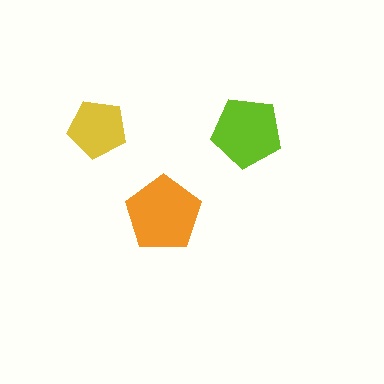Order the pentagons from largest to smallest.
the orange one, the lime one, the yellow one.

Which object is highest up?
The yellow pentagon is topmost.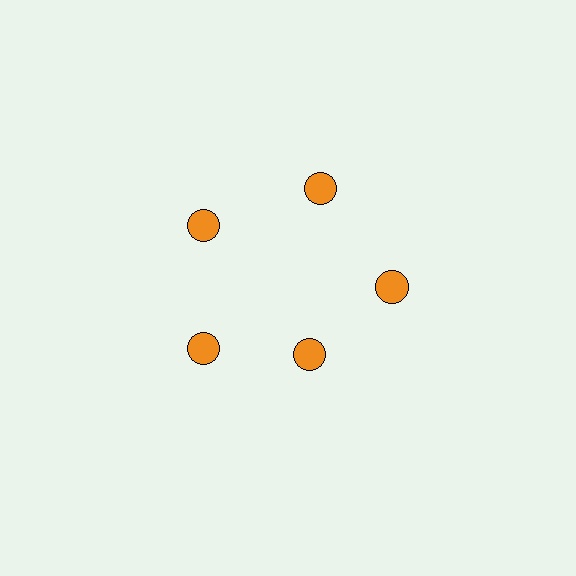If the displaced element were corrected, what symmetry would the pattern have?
It would have 5-fold rotational symmetry — the pattern would map onto itself every 72 degrees.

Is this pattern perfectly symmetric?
No. The 5 orange circles are arranged in a ring, but one element near the 5 o'clock position is pulled inward toward the center, breaking the 5-fold rotational symmetry.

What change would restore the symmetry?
The symmetry would be restored by moving it outward, back onto the ring so that all 5 circles sit at equal angles and equal distance from the center.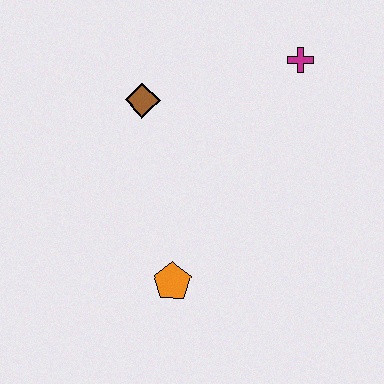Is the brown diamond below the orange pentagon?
No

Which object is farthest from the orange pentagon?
The magenta cross is farthest from the orange pentagon.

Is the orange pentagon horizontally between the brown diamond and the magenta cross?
Yes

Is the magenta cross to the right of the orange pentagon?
Yes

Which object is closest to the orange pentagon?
The brown diamond is closest to the orange pentagon.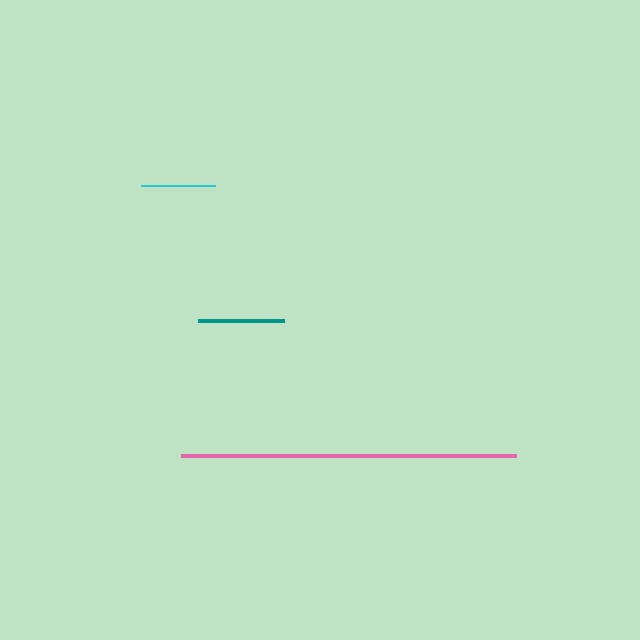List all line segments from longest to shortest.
From longest to shortest: pink, teal, cyan.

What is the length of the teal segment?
The teal segment is approximately 86 pixels long.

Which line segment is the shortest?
The cyan line is the shortest at approximately 74 pixels.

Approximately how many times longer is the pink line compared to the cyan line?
The pink line is approximately 4.5 times the length of the cyan line.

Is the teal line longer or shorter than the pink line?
The pink line is longer than the teal line.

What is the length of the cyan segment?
The cyan segment is approximately 74 pixels long.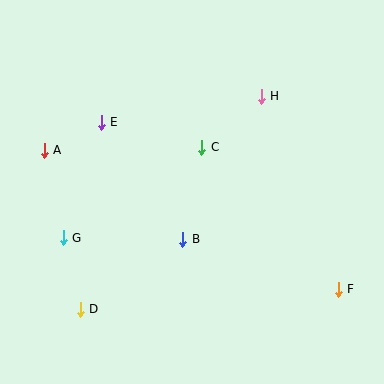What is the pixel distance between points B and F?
The distance between B and F is 164 pixels.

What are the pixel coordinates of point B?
Point B is at (183, 239).